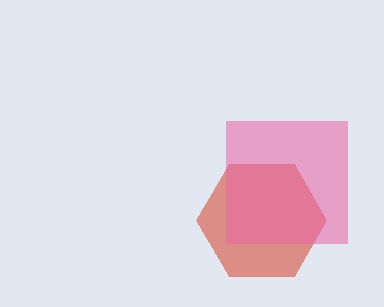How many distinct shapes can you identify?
There are 2 distinct shapes: a red hexagon, a pink square.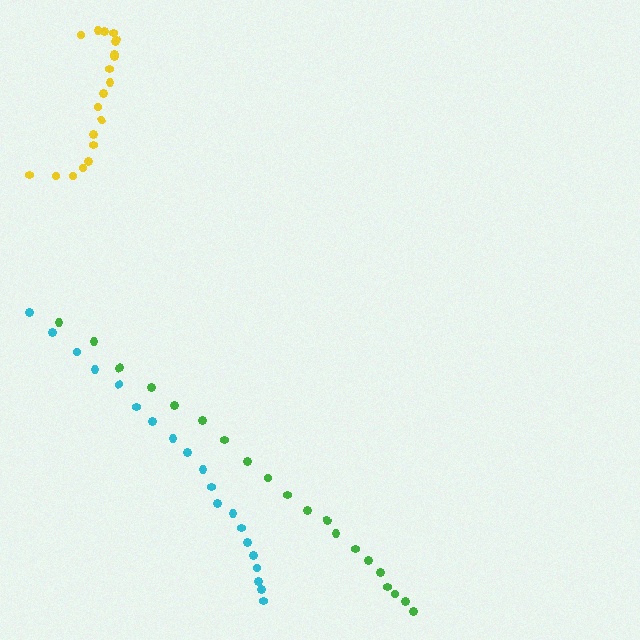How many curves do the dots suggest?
There are 3 distinct paths.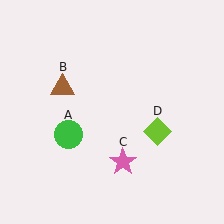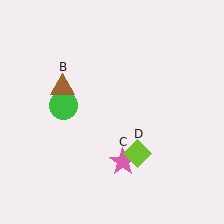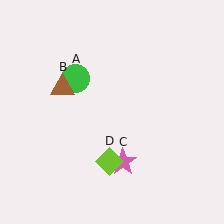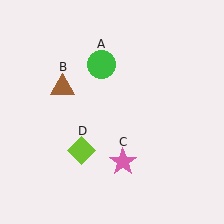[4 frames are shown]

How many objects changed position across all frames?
2 objects changed position: green circle (object A), lime diamond (object D).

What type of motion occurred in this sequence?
The green circle (object A), lime diamond (object D) rotated clockwise around the center of the scene.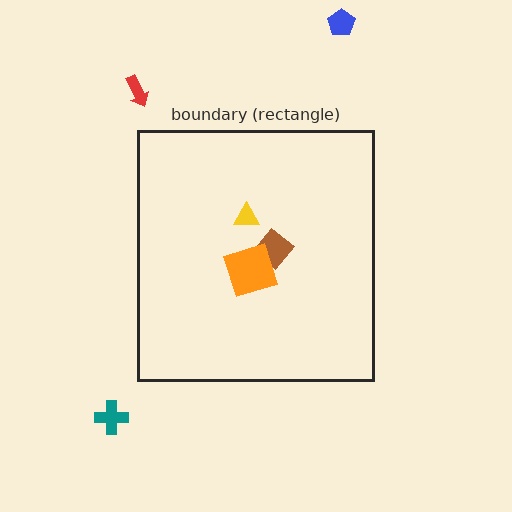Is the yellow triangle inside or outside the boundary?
Inside.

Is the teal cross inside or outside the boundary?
Outside.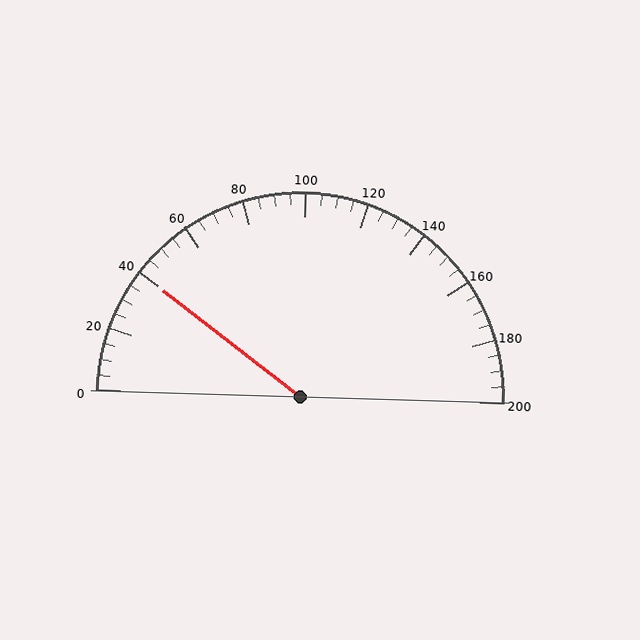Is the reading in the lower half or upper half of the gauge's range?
The reading is in the lower half of the range (0 to 200).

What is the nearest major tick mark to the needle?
The nearest major tick mark is 40.